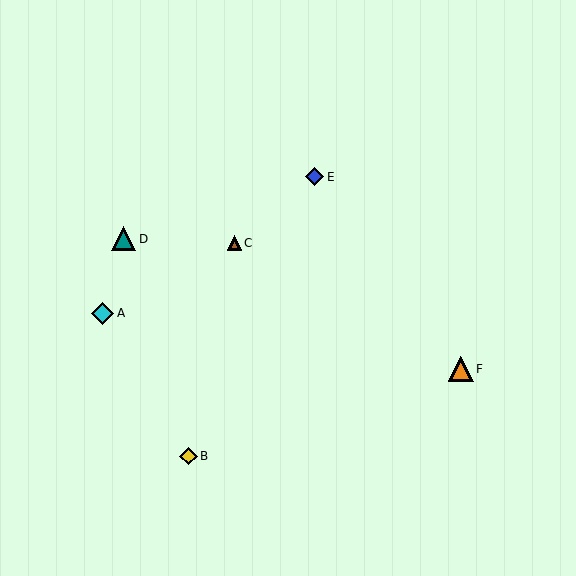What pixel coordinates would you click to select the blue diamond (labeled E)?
Click at (315, 177) to select the blue diamond E.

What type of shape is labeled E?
Shape E is a blue diamond.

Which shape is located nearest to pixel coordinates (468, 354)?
The orange triangle (labeled F) at (461, 369) is nearest to that location.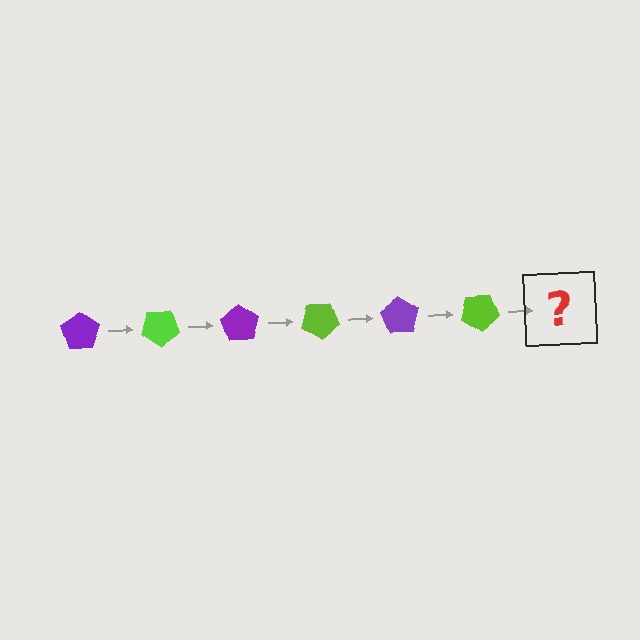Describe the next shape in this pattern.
It should be a purple pentagon, rotated 210 degrees from the start.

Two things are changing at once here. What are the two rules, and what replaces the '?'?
The two rules are that it rotates 35 degrees each step and the color cycles through purple and lime. The '?' should be a purple pentagon, rotated 210 degrees from the start.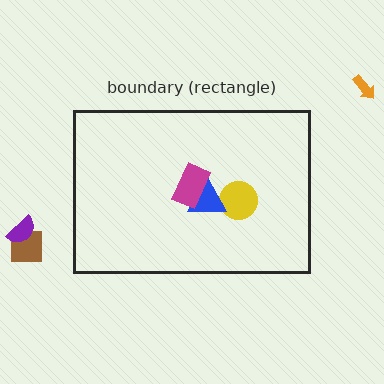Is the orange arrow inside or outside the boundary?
Outside.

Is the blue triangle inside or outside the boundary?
Inside.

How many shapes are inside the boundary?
3 inside, 3 outside.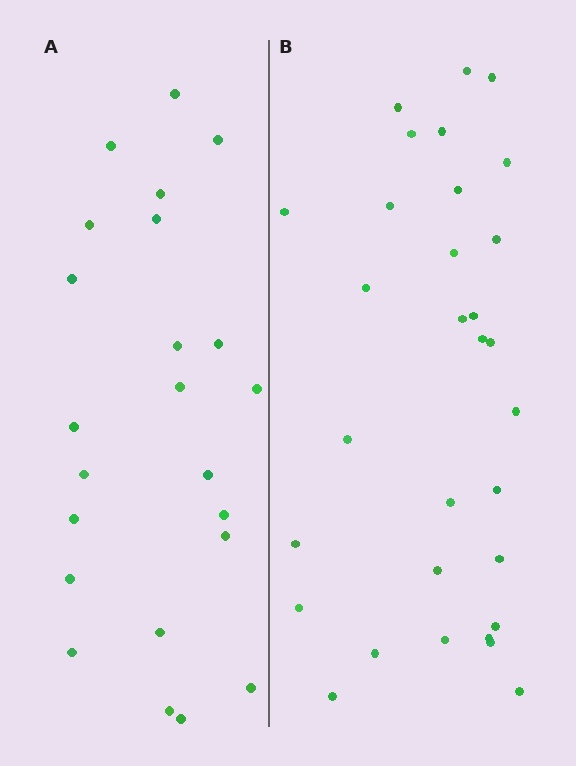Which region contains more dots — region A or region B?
Region B (the right region) has more dots.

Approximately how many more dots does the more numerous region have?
Region B has roughly 8 or so more dots than region A.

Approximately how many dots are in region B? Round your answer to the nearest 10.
About 30 dots. (The exact count is 31, which rounds to 30.)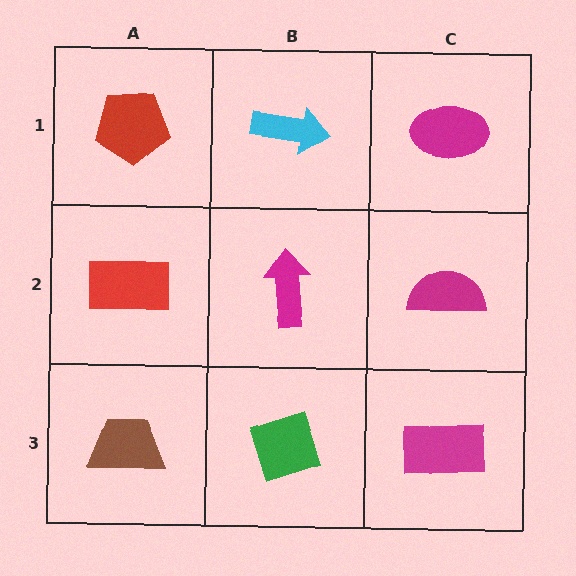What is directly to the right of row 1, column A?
A cyan arrow.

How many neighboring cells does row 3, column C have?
2.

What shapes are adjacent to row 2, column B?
A cyan arrow (row 1, column B), a green diamond (row 3, column B), a red rectangle (row 2, column A), a magenta semicircle (row 2, column C).